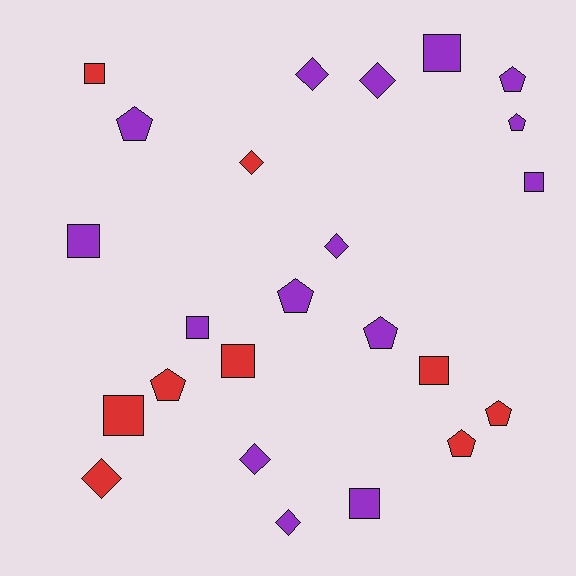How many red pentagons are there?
There are 3 red pentagons.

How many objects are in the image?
There are 24 objects.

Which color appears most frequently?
Purple, with 15 objects.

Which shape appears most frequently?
Square, with 9 objects.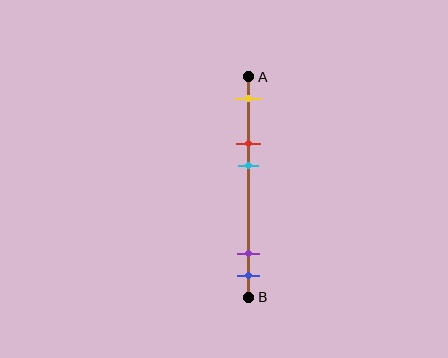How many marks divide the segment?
There are 5 marks dividing the segment.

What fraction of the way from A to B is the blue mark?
The blue mark is approximately 90% (0.9) of the way from A to B.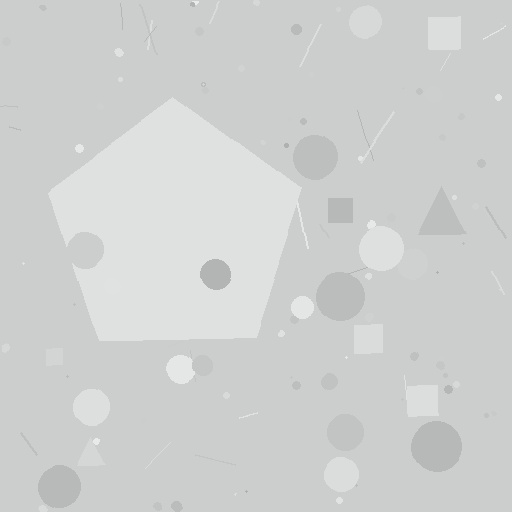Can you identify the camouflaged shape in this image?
The camouflaged shape is a pentagon.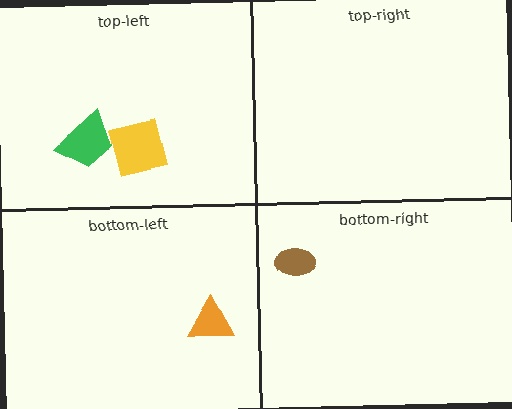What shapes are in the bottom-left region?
The orange triangle.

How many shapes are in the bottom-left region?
1.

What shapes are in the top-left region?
The yellow square, the green trapezoid.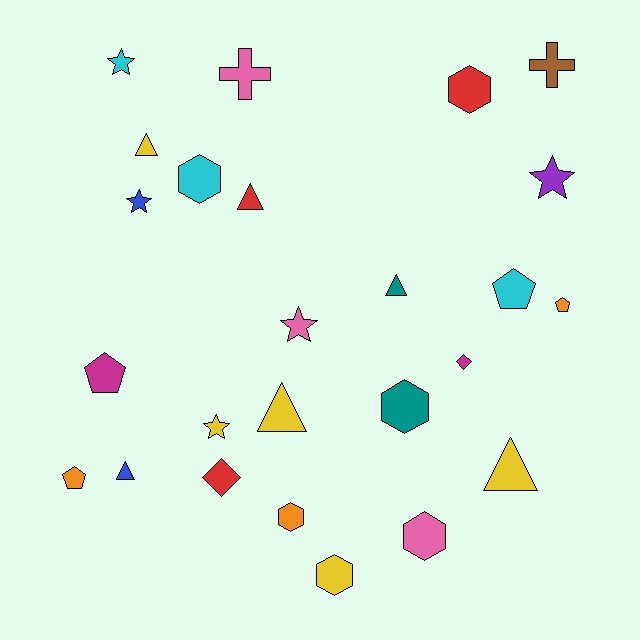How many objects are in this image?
There are 25 objects.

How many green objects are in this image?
There are no green objects.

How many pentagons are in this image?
There are 4 pentagons.